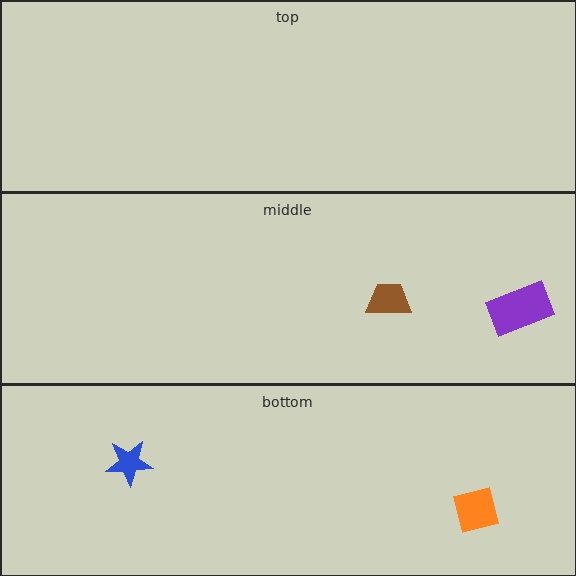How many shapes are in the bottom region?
2.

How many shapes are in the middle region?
2.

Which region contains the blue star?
The bottom region.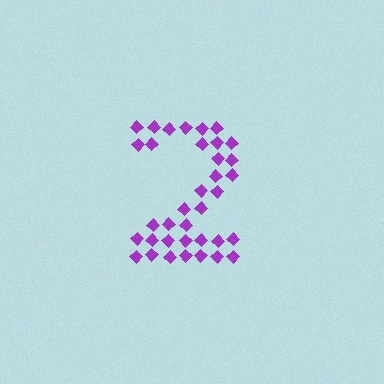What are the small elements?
The small elements are diamonds.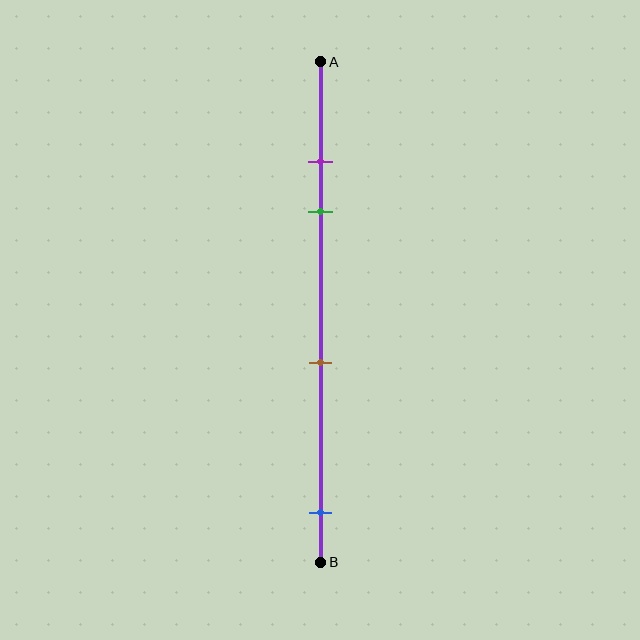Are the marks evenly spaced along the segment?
No, the marks are not evenly spaced.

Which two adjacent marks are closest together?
The purple and green marks are the closest adjacent pair.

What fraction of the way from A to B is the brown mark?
The brown mark is approximately 60% (0.6) of the way from A to B.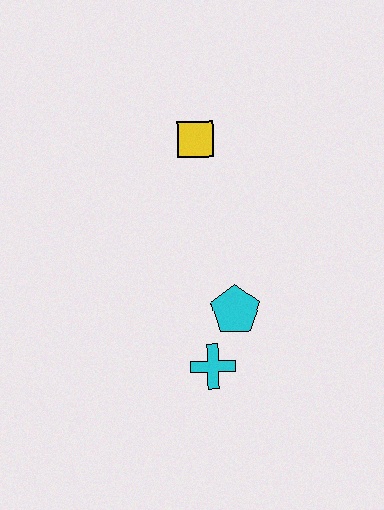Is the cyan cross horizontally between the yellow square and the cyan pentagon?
Yes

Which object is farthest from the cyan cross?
The yellow square is farthest from the cyan cross.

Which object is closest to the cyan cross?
The cyan pentagon is closest to the cyan cross.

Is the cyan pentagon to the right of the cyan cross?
Yes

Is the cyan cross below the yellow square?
Yes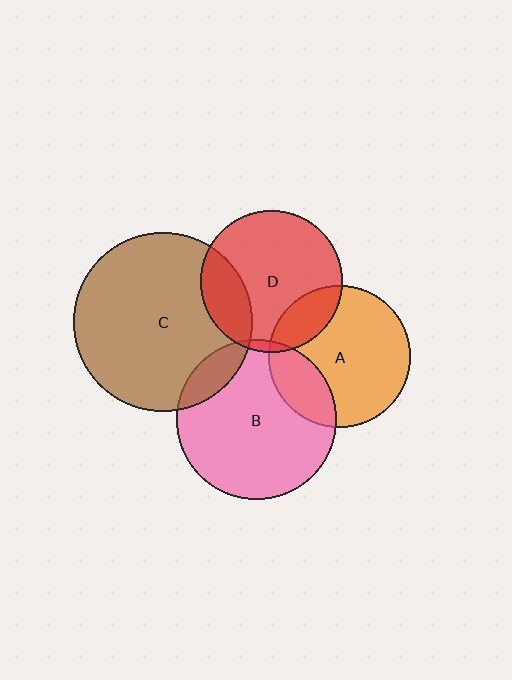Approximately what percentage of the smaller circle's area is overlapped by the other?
Approximately 20%.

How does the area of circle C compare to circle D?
Approximately 1.6 times.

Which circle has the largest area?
Circle C (brown).